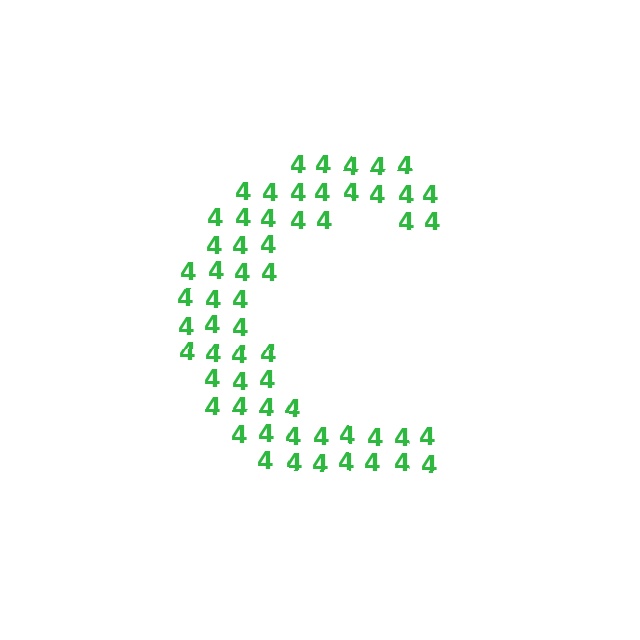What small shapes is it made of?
It is made of small digit 4's.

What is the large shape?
The large shape is the letter C.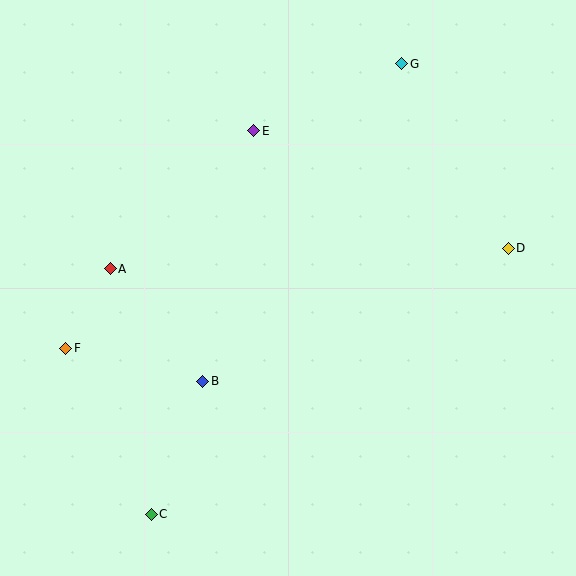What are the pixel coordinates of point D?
Point D is at (508, 248).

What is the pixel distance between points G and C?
The distance between G and C is 515 pixels.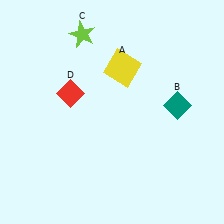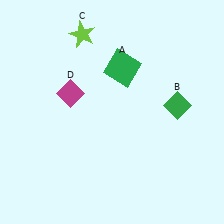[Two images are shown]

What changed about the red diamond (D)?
In Image 1, D is red. In Image 2, it changed to magenta.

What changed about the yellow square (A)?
In Image 1, A is yellow. In Image 2, it changed to green.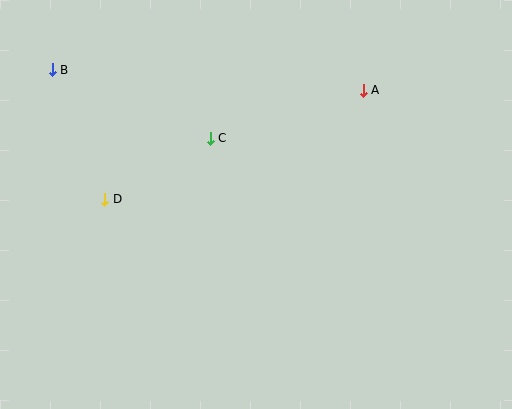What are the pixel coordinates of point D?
Point D is at (105, 199).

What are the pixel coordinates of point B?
Point B is at (52, 70).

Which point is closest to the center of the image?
Point C at (210, 138) is closest to the center.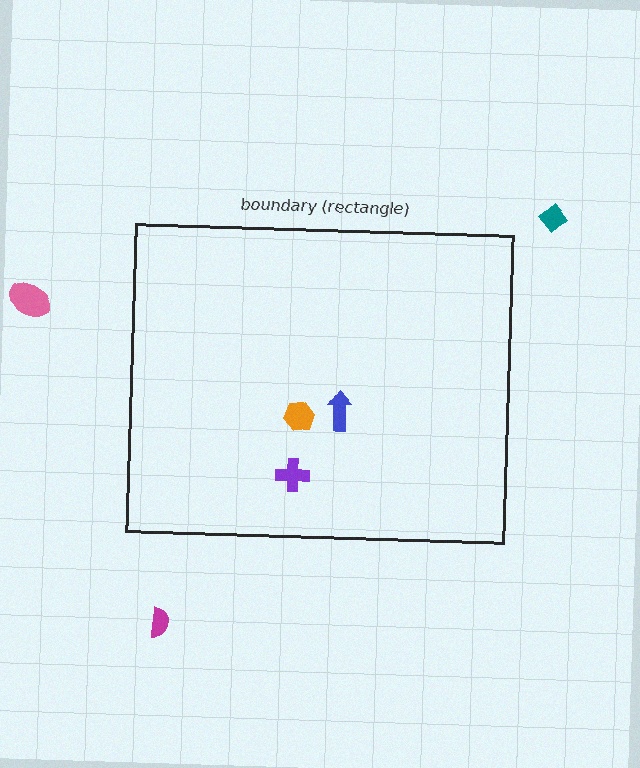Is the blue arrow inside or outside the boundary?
Inside.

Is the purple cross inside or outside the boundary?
Inside.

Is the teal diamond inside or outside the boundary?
Outside.